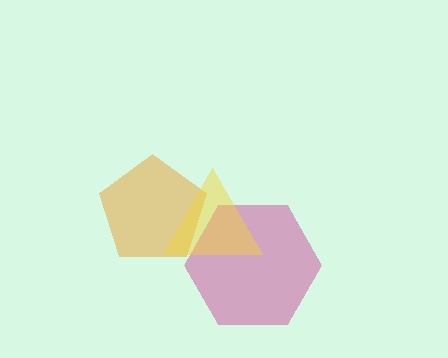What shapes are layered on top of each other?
The layered shapes are: an orange pentagon, a magenta hexagon, a yellow triangle.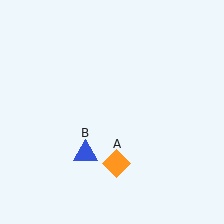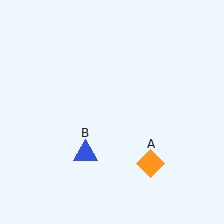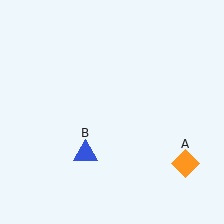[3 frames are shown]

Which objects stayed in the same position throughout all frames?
Blue triangle (object B) remained stationary.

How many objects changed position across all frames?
1 object changed position: orange diamond (object A).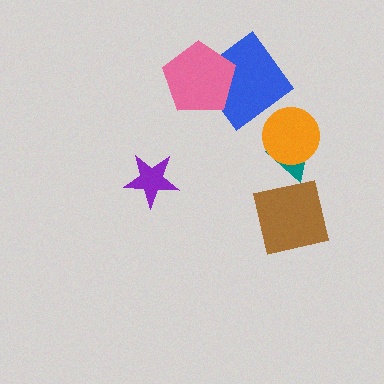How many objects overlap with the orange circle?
1 object overlaps with the orange circle.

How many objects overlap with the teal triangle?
1 object overlaps with the teal triangle.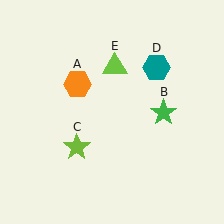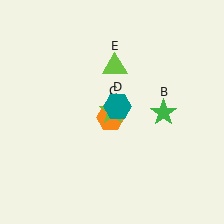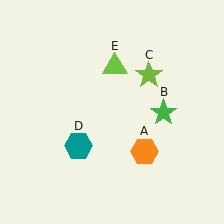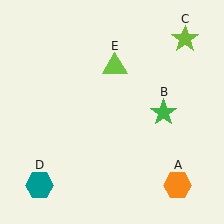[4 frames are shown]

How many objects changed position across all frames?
3 objects changed position: orange hexagon (object A), lime star (object C), teal hexagon (object D).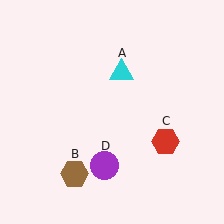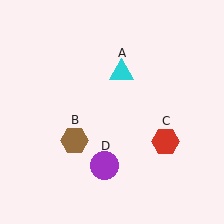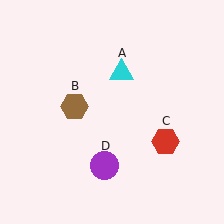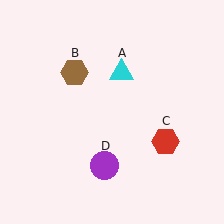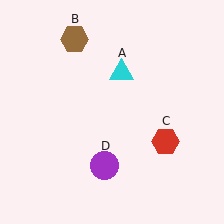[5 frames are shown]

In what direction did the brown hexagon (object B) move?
The brown hexagon (object B) moved up.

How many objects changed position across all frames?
1 object changed position: brown hexagon (object B).